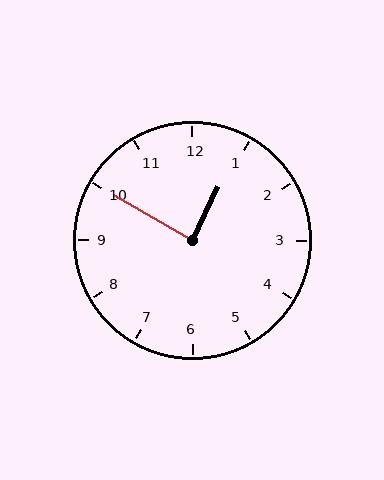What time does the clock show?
12:50.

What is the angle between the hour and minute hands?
Approximately 85 degrees.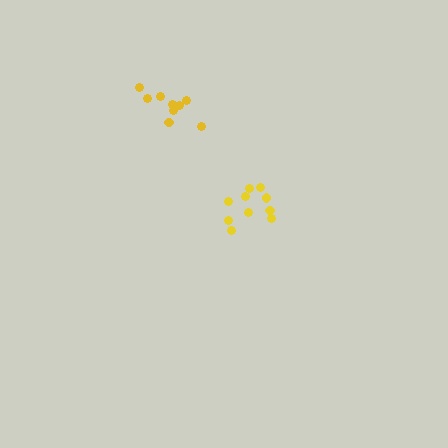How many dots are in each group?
Group 1: 9 dots, Group 2: 10 dots (19 total).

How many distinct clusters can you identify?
There are 2 distinct clusters.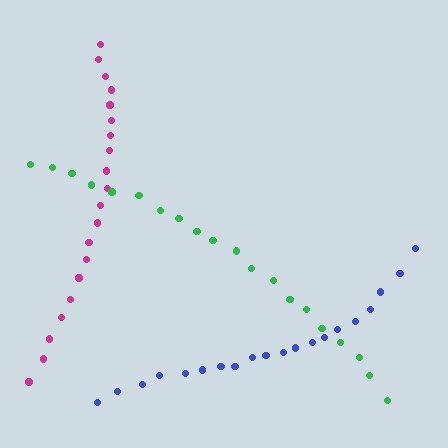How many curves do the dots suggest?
There are 3 distinct paths.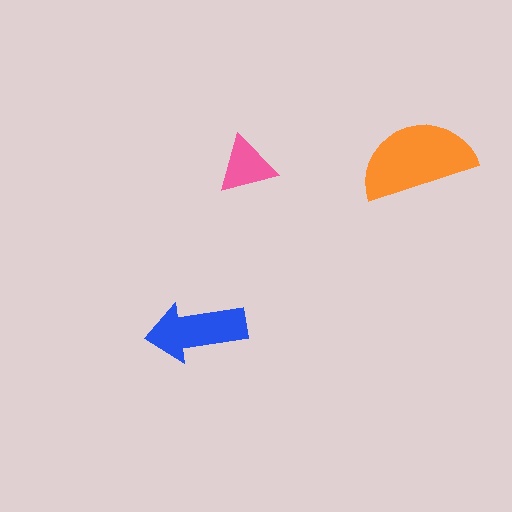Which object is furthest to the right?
The orange semicircle is rightmost.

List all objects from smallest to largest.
The pink triangle, the blue arrow, the orange semicircle.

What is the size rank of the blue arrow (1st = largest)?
2nd.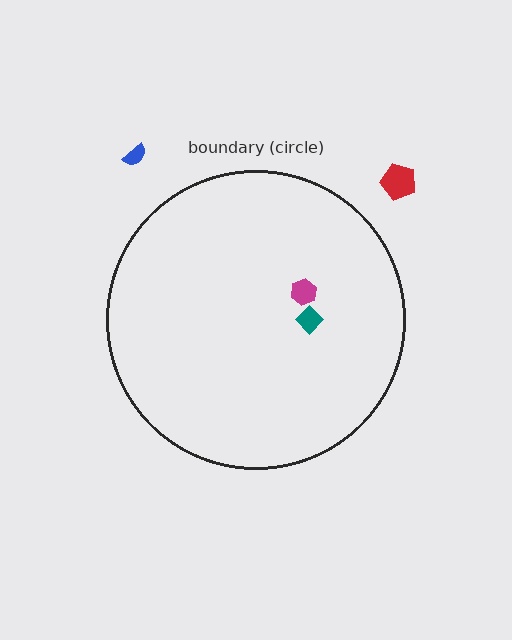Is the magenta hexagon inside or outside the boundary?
Inside.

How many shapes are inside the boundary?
2 inside, 2 outside.